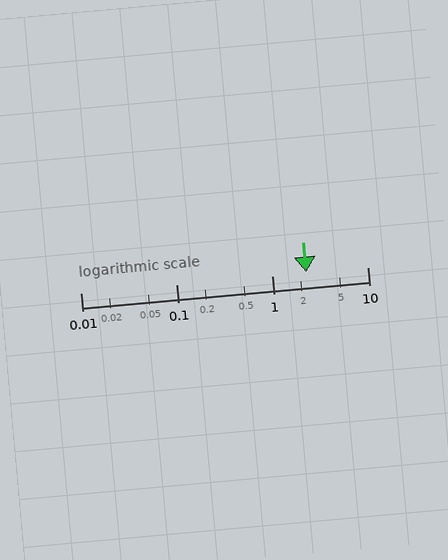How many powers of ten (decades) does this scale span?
The scale spans 3 decades, from 0.01 to 10.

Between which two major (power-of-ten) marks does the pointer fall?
The pointer is between 1 and 10.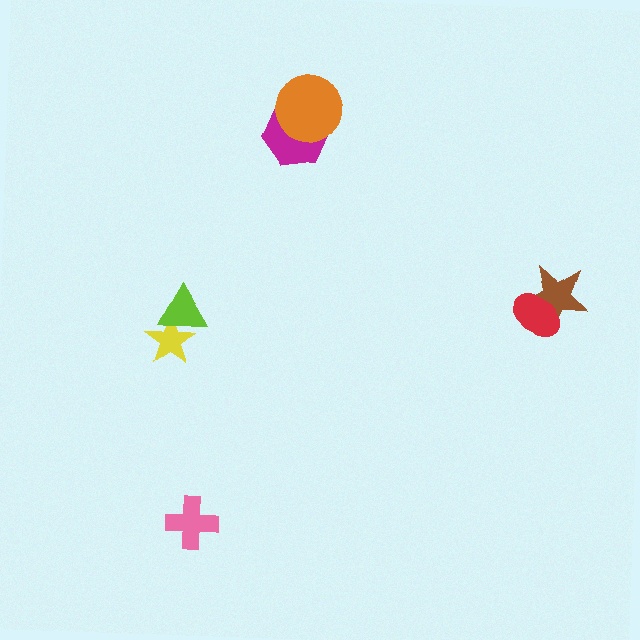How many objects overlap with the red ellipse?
1 object overlaps with the red ellipse.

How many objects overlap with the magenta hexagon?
1 object overlaps with the magenta hexagon.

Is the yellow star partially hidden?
Yes, it is partially covered by another shape.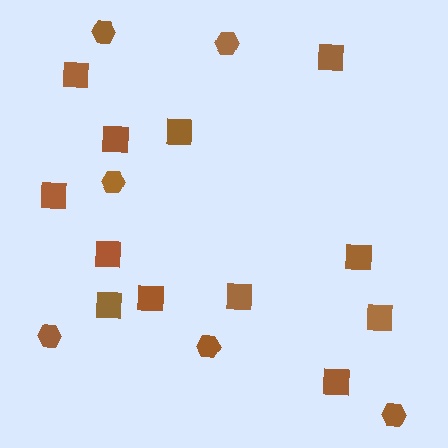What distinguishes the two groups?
There are 2 groups: one group of hexagons (6) and one group of squares (12).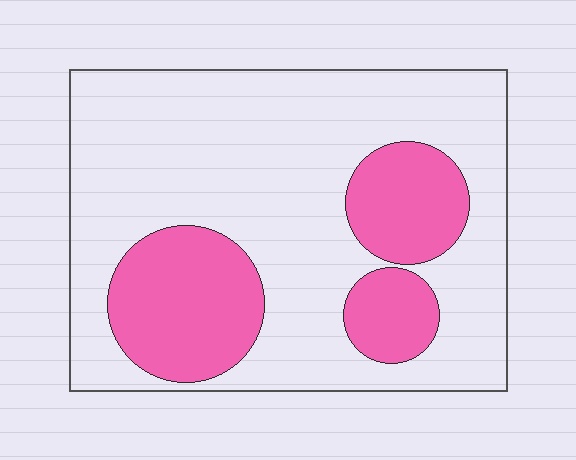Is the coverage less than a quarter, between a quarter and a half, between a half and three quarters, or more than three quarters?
Between a quarter and a half.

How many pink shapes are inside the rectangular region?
3.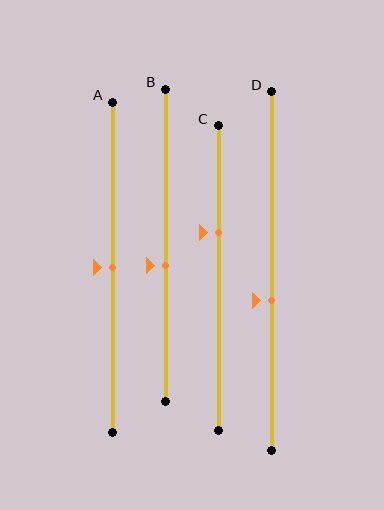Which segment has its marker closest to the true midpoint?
Segment A has its marker closest to the true midpoint.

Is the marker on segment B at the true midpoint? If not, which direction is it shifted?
No, the marker on segment B is shifted downward by about 6% of the segment length.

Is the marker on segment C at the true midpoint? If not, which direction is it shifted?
No, the marker on segment C is shifted upward by about 15% of the segment length.